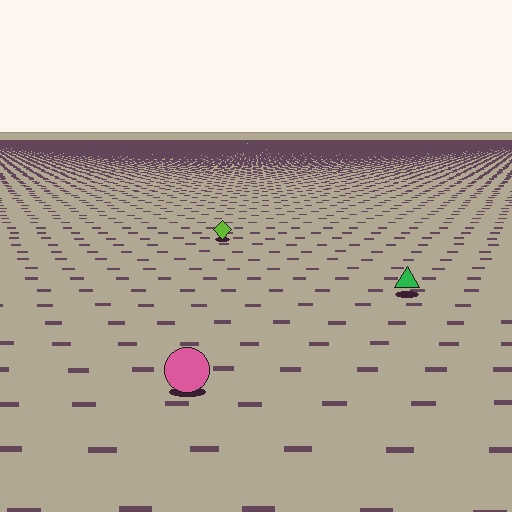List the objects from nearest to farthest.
From nearest to farthest: the pink circle, the green triangle, the lime diamond.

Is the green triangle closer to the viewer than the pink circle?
No. The pink circle is closer — you can tell from the texture gradient: the ground texture is coarser near it.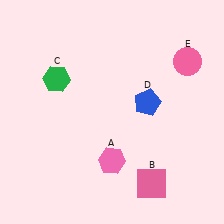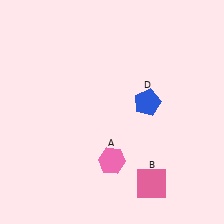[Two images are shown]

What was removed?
The green hexagon (C), the pink circle (E) were removed in Image 2.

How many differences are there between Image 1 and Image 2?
There are 2 differences between the two images.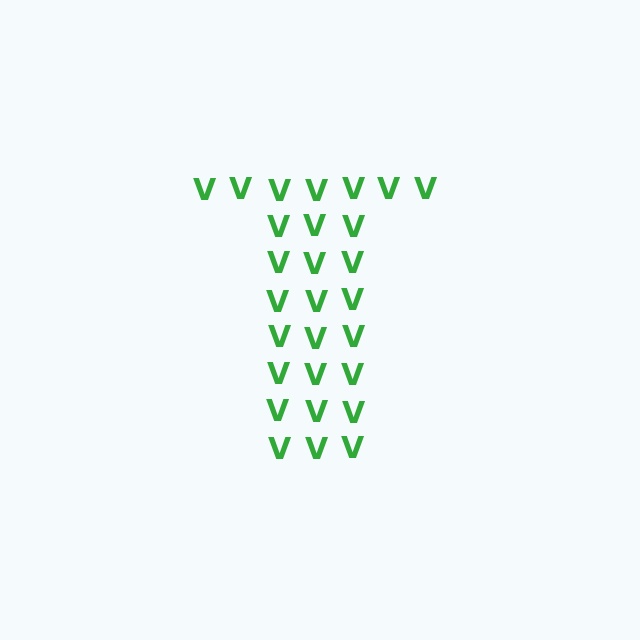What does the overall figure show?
The overall figure shows the letter T.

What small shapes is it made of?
It is made of small letter V's.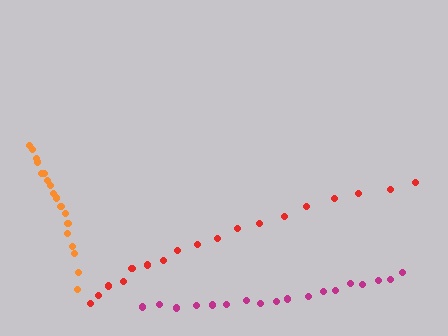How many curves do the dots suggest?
There are 3 distinct paths.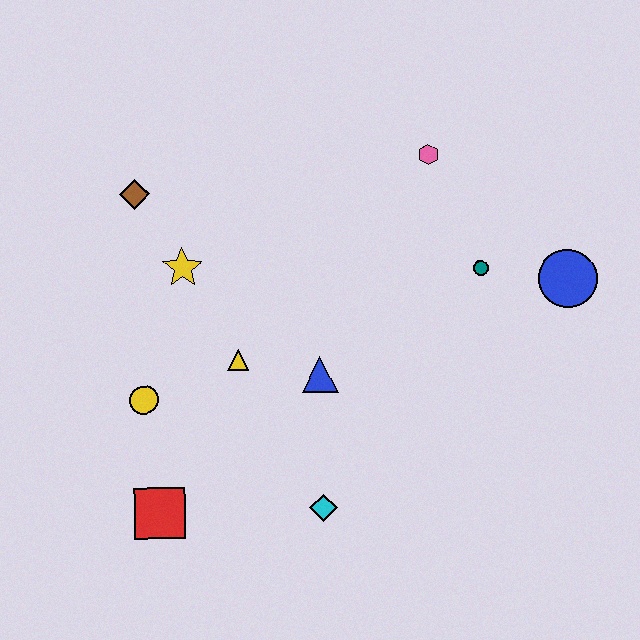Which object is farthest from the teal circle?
The red square is farthest from the teal circle.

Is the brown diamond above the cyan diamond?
Yes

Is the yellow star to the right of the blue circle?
No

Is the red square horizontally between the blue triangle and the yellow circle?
Yes